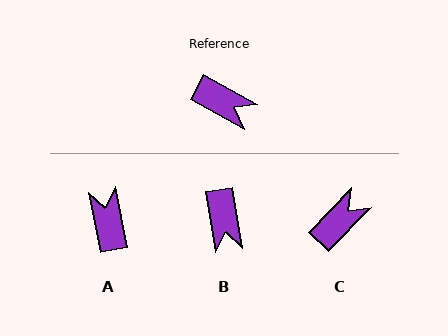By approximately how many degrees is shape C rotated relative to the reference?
Approximately 75 degrees counter-clockwise.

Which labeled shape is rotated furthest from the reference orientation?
A, about 130 degrees away.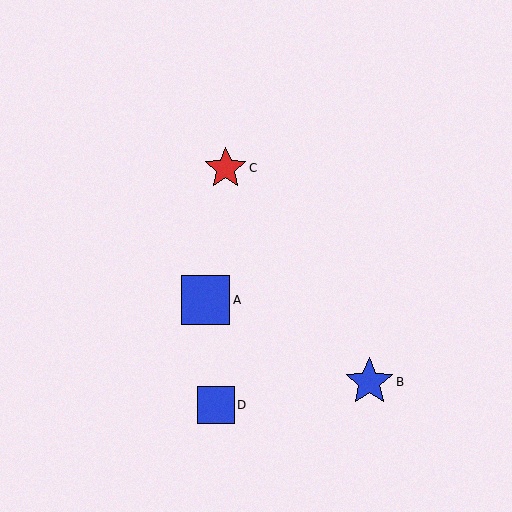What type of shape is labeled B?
Shape B is a blue star.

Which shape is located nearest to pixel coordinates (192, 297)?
The blue square (labeled A) at (205, 300) is nearest to that location.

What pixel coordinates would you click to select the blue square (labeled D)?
Click at (216, 405) to select the blue square D.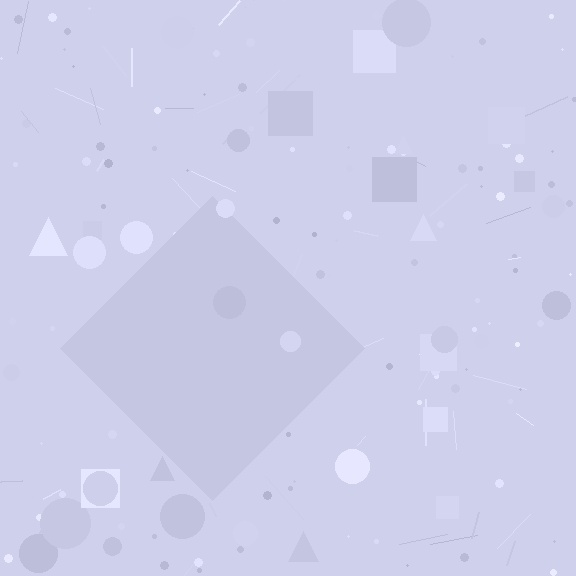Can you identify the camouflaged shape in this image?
The camouflaged shape is a diamond.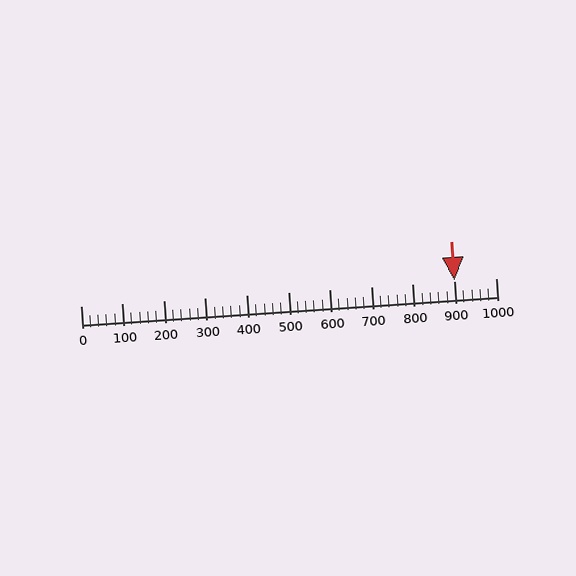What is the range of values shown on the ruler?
The ruler shows values from 0 to 1000.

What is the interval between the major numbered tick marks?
The major tick marks are spaced 100 units apart.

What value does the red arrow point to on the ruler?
The red arrow points to approximately 901.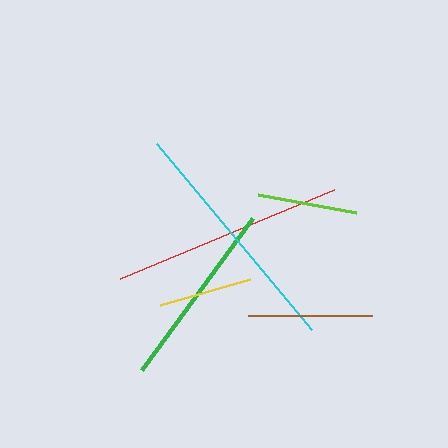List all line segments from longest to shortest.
From longest to shortest: cyan, red, green, brown, lime, yellow.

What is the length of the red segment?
The red segment is approximately 232 pixels long.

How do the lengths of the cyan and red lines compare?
The cyan and red lines are approximately the same length.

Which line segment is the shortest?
The yellow line is the shortest at approximately 93 pixels.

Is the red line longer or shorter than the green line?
The red line is longer than the green line.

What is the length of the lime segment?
The lime segment is approximately 100 pixels long.